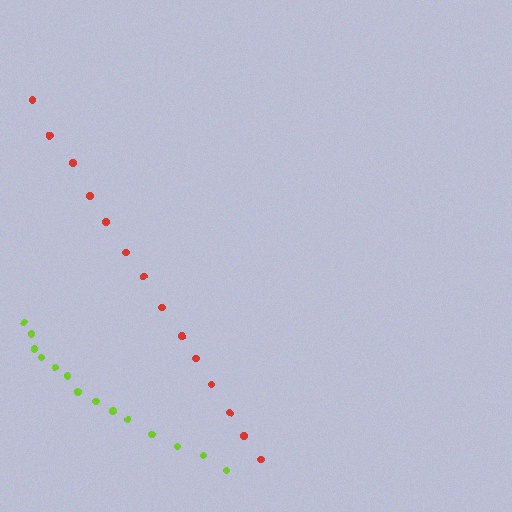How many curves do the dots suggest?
There are 2 distinct paths.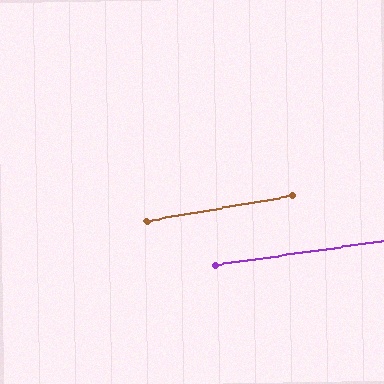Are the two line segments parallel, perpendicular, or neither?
Parallel — their directions differ by only 2.0°.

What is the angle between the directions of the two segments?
Approximately 2 degrees.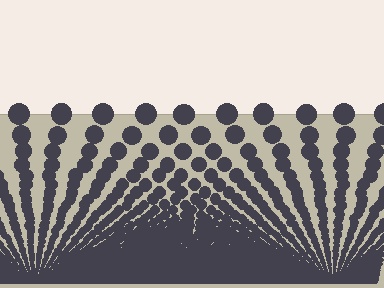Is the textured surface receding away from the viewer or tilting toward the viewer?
The surface appears to tilt toward the viewer. Texture elements get larger and sparser toward the top.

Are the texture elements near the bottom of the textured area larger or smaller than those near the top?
Smaller. The gradient is inverted — elements near the bottom are smaller and denser.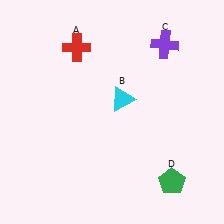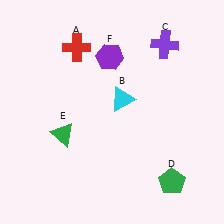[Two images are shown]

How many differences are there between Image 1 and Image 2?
There are 2 differences between the two images.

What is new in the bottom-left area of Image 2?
A green triangle (E) was added in the bottom-left area of Image 2.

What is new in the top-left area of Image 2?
A purple hexagon (F) was added in the top-left area of Image 2.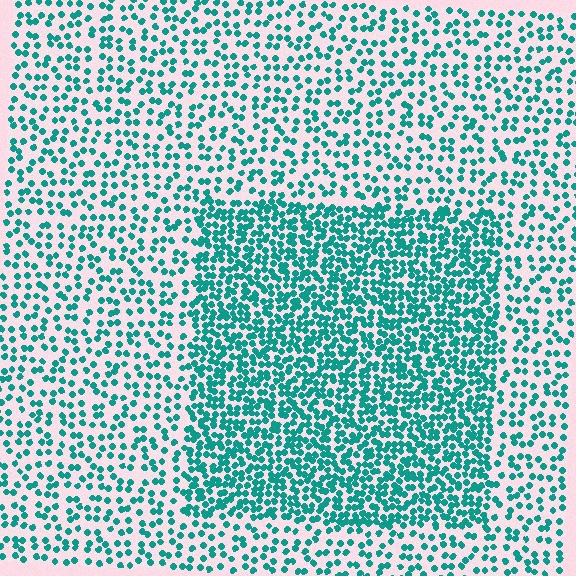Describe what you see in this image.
The image contains small teal elements arranged at two different densities. A rectangle-shaped region is visible where the elements are more densely packed than the surrounding area.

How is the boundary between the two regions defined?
The boundary is defined by a change in element density (approximately 2.1x ratio). All elements are the same color, size, and shape.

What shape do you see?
I see a rectangle.